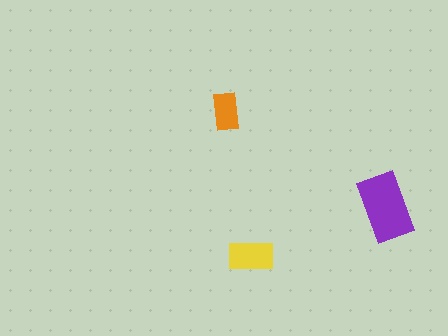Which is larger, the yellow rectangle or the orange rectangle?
The yellow one.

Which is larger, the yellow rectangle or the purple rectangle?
The purple one.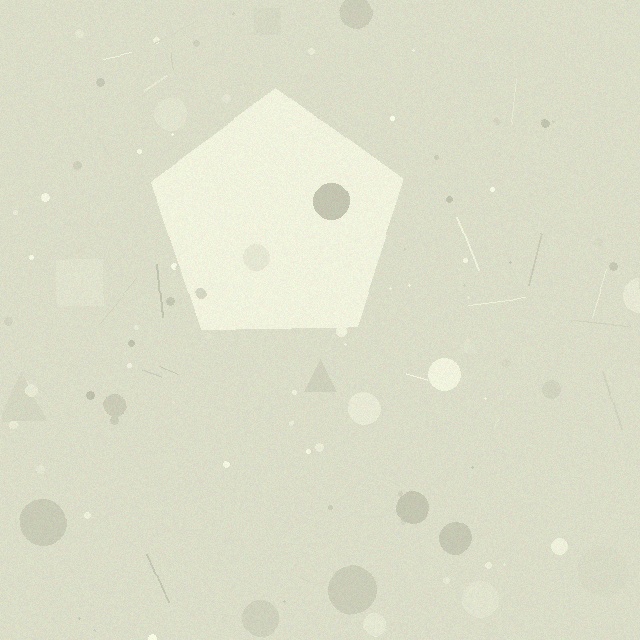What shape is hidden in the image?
A pentagon is hidden in the image.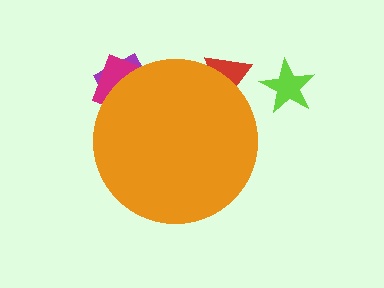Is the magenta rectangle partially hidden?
Yes, the magenta rectangle is partially hidden behind the orange circle.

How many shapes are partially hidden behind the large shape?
3 shapes are partially hidden.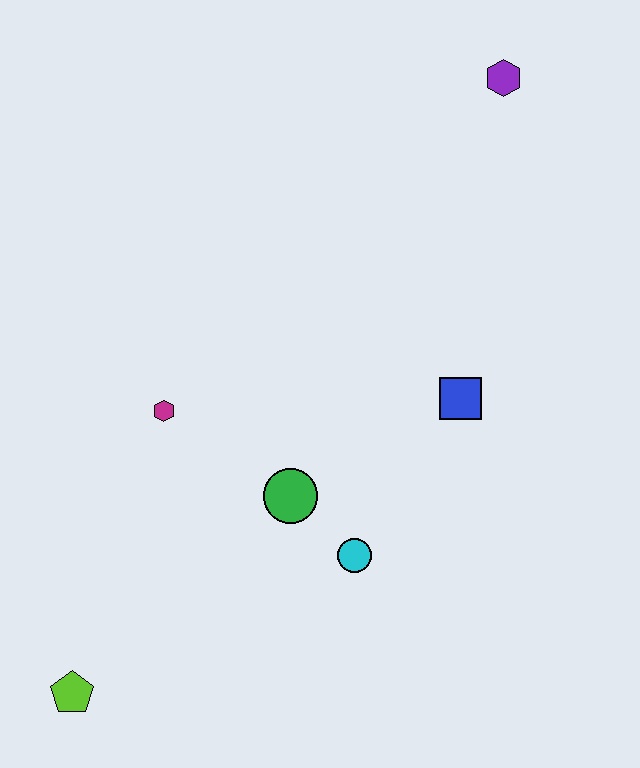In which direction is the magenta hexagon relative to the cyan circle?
The magenta hexagon is to the left of the cyan circle.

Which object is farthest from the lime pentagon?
The purple hexagon is farthest from the lime pentagon.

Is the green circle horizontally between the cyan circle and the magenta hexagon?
Yes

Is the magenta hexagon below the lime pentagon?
No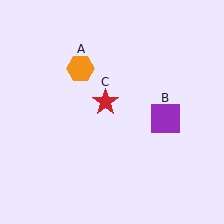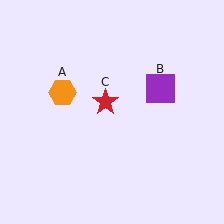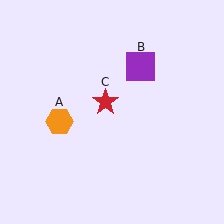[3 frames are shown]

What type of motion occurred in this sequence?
The orange hexagon (object A), purple square (object B) rotated counterclockwise around the center of the scene.